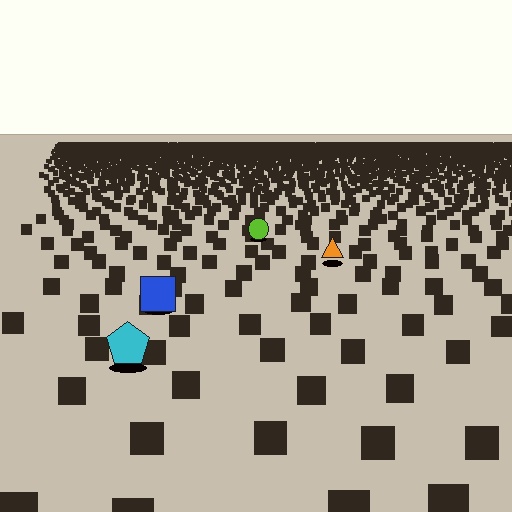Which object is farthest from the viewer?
The lime circle is farthest from the viewer. It appears smaller and the ground texture around it is denser.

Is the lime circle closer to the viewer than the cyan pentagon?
No. The cyan pentagon is closer — you can tell from the texture gradient: the ground texture is coarser near it.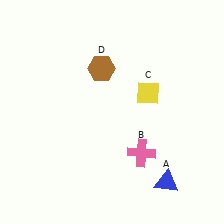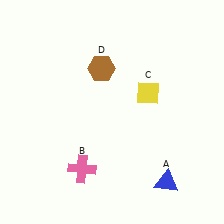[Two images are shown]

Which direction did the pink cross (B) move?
The pink cross (B) moved left.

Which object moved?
The pink cross (B) moved left.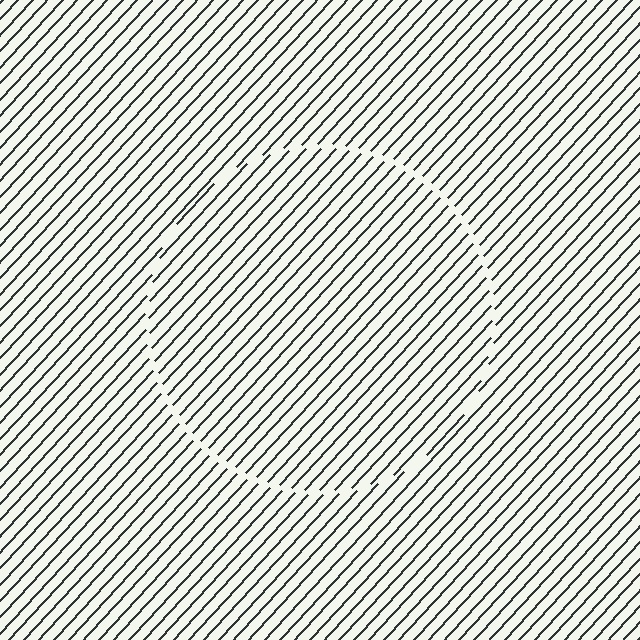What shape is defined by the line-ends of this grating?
An illusory circle. The interior of the shape contains the same grating, shifted by half a period — the contour is defined by the phase discontinuity where line-ends from the inner and outer gratings abut.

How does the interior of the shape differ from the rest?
The interior of the shape contains the same grating, shifted by half a period — the contour is defined by the phase discontinuity where line-ends from the inner and outer gratings abut.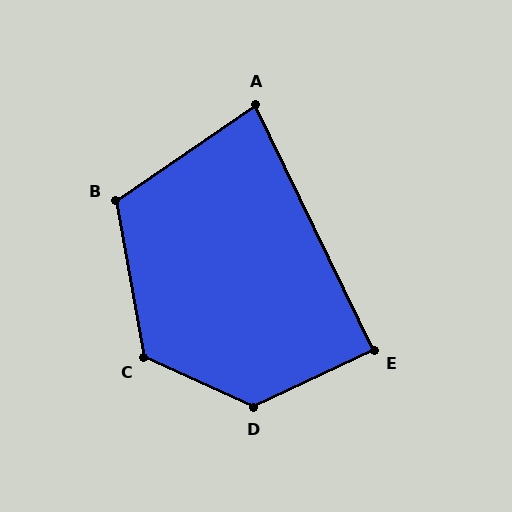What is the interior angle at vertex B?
Approximately 114 degrees (obtuse).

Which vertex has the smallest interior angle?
A, at approximately 82 degrees.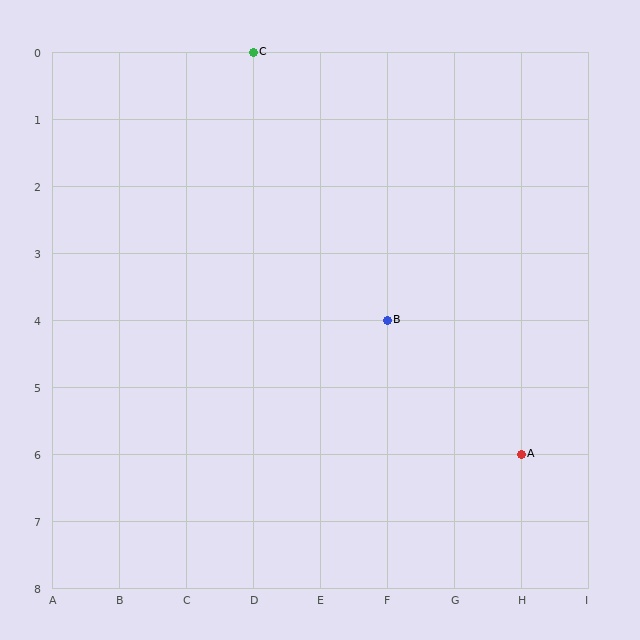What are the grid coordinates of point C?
Point C is at grid coordinates (D, 0).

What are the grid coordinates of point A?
Point A is at grid coordinates (H, 6).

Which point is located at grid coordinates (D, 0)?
Point C is at (D, 0).